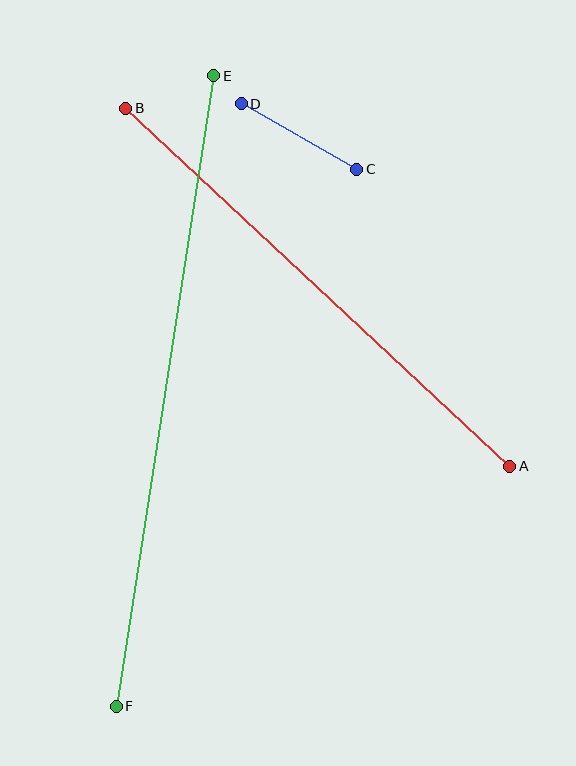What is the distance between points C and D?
The distance is approximately 133 pixels.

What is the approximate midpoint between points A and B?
The midpoint is at approximately (318, 287) pixels.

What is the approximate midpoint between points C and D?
The midpoint is at approximately (299, 136) pixels.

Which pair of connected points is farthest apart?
Points E and F are farthest apart.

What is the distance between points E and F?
The distance is approximately 638 pixels.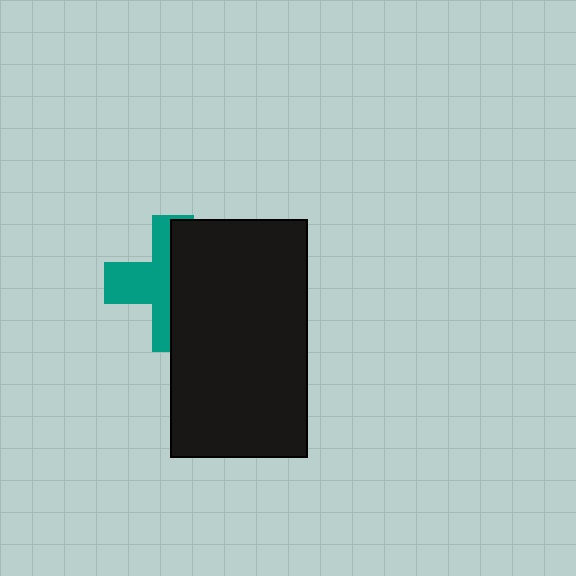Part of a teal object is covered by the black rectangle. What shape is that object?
It is a cross.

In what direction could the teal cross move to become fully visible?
The teal cross could move left. That would shift it out from behind the black rectangle entirely.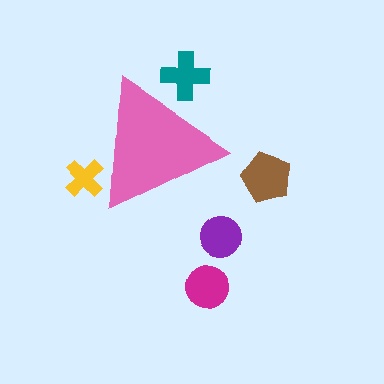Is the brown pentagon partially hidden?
No, the brown pentagon is fully visible.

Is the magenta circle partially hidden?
No, the magenta circle is fully visible.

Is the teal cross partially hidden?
Yes, the teal cross is partially hidden behind the pink triangle.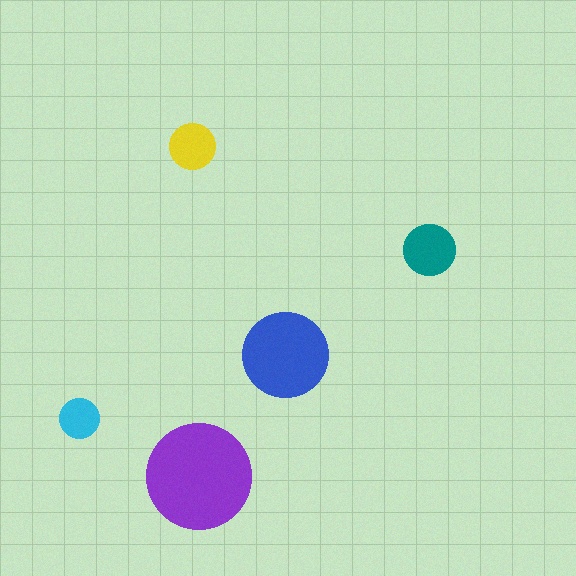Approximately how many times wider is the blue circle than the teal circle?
About 1.5 times wider.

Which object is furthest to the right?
The teal circle is rightmost.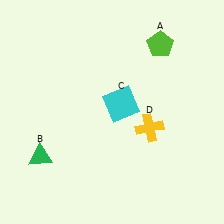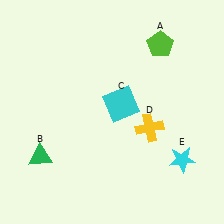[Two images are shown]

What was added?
A cyan star (E) was added in Image 2.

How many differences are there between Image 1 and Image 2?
There is 1 difference between the two images.